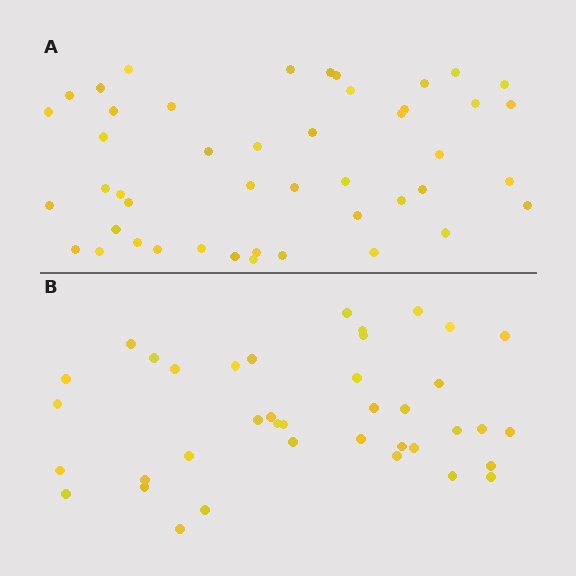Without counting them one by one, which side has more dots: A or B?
Region A (the top region) has more dots.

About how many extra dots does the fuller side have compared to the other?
Region A has roughly 8 or so more dots than region B.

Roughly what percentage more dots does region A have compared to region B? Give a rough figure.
About 20% more.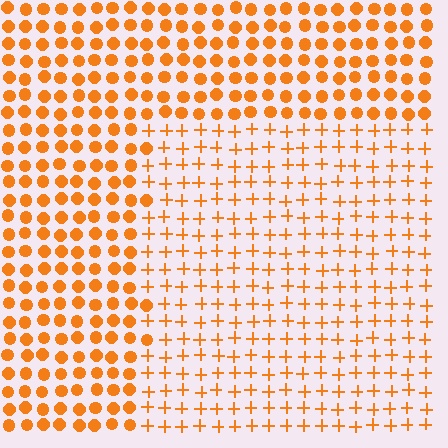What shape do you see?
I see a rectangle.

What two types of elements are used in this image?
The image uses plus signs inside the rectangle region and circles outside it.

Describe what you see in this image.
The image is filled with small orange elements arranged in a uniform grid. A rectangle-shaped region contains plus signs, while the surrounding area contains circles. The boundary is defined purely by the change in element shape.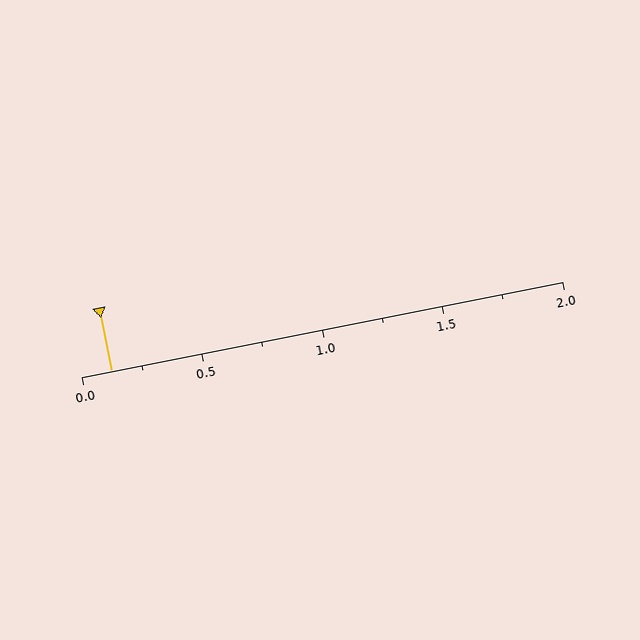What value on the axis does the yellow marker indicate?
The marker indicates approximately 0.12.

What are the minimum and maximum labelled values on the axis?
The axis runs from 0.0 to 2.0.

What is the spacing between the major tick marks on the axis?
The major ticks are spaced 0.5 apart.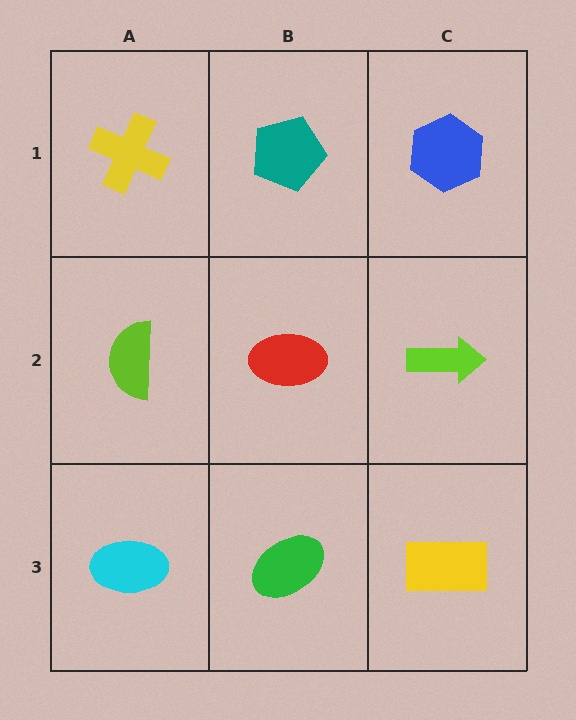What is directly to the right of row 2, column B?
A lime arrow.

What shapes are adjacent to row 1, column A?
A lime semicircle (row 2, column A), a teal pentagon (row 1, column B).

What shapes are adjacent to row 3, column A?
A lime semicircle (row 2, column A), a green ellipse (row 3, column B).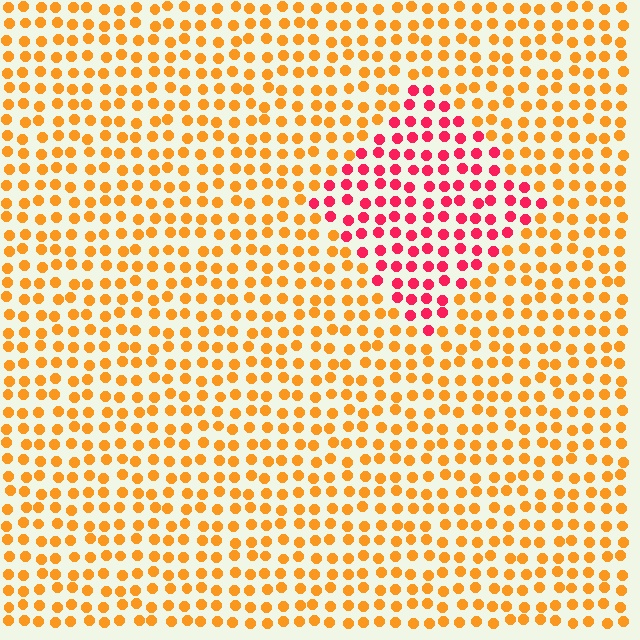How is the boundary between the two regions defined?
The boundary is defined purely by a slight shift in hue (about 50 degrees). Spacing, size, and orientation are identical on both sides.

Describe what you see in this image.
The image is filled with small orange elements in a uniform arrangement. A diamond-shaped region is visible where the elements are tinted to a slightly different hue, forming a subtle color boundary.